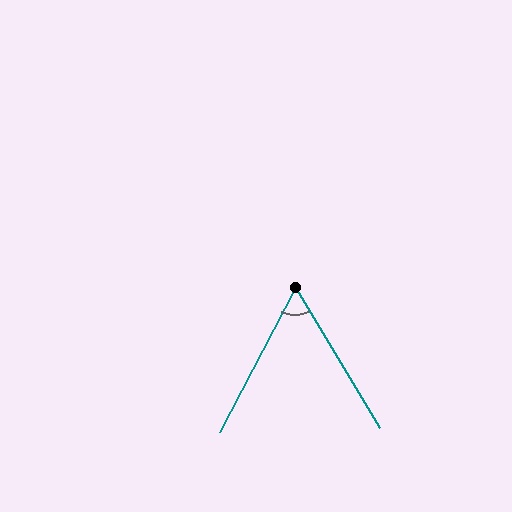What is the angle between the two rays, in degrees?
Approximately 59 degrees.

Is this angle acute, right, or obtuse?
It is acute.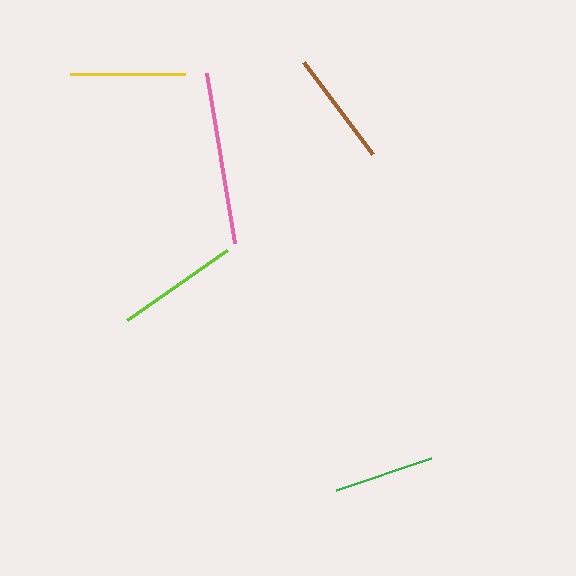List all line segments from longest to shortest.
From longest to shortest: pink, lime, brown, yellow, green.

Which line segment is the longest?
The pink line is the longest at approximately 173 pixels.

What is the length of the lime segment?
The lime segment is approximately 122 pixels long.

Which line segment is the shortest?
The green line is the shortest at approximately 100 pixels.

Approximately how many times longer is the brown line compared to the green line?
The brown line is approximately 1.2 times the length of the green line.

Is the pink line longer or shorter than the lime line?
The pink line is longer than the lime line.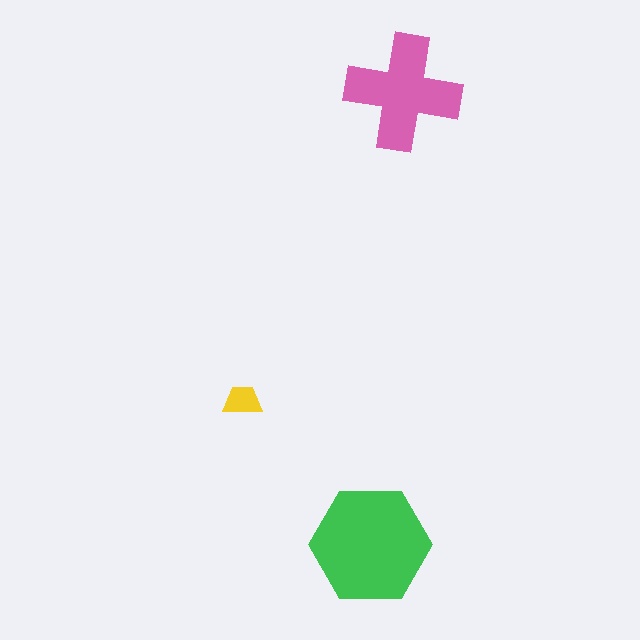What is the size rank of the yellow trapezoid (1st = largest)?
3rd.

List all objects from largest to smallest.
The green hexagon, the pink cross, the yellow trapezoid.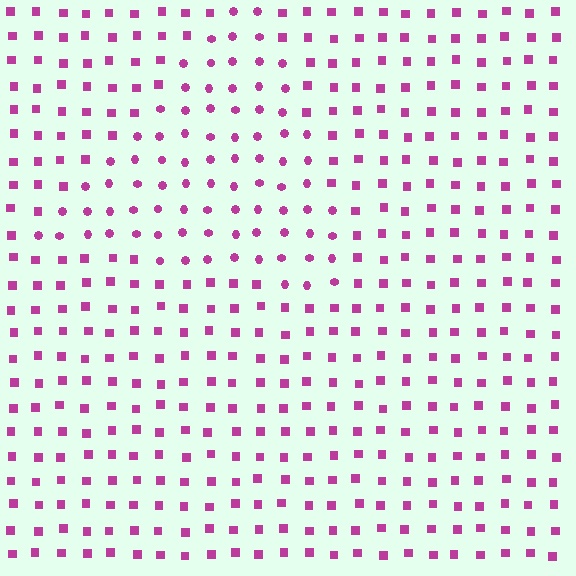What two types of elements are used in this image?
The image uses circles inside the triangle region and squares outside it.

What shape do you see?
I see a triangle.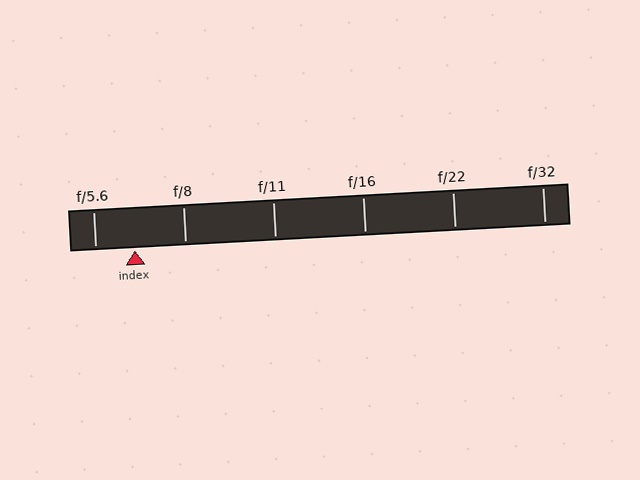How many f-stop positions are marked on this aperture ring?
There are 6 f-stop positions marked.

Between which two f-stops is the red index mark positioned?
The index mark is between f/5.6 and f/8.